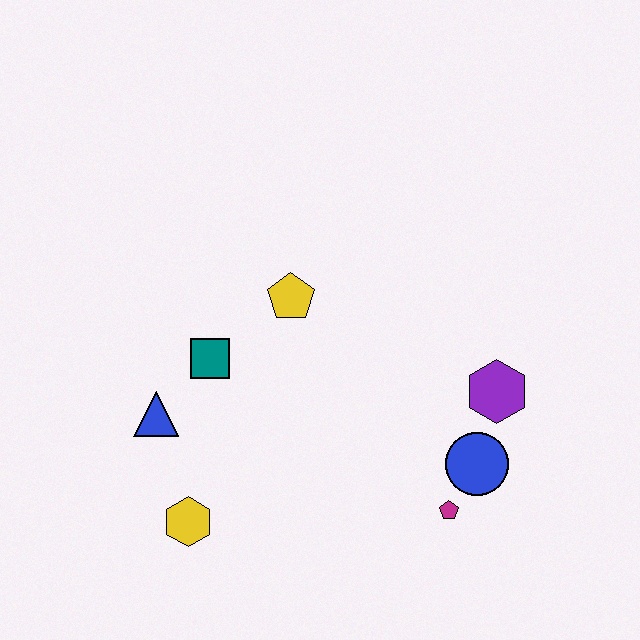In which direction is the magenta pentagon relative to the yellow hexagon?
The magenta pentagon is to the right of the yellow hexagon.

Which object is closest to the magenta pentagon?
The blue circle is closest to the magenta pentagon.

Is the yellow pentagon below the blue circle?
No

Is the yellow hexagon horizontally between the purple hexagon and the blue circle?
No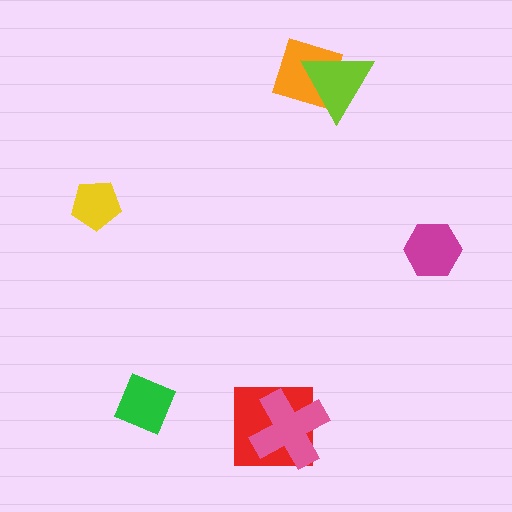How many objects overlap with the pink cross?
1 object overlaps with the pink cross.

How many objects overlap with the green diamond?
0 objects overlap with the green diamond.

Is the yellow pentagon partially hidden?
No, no other shape covers it.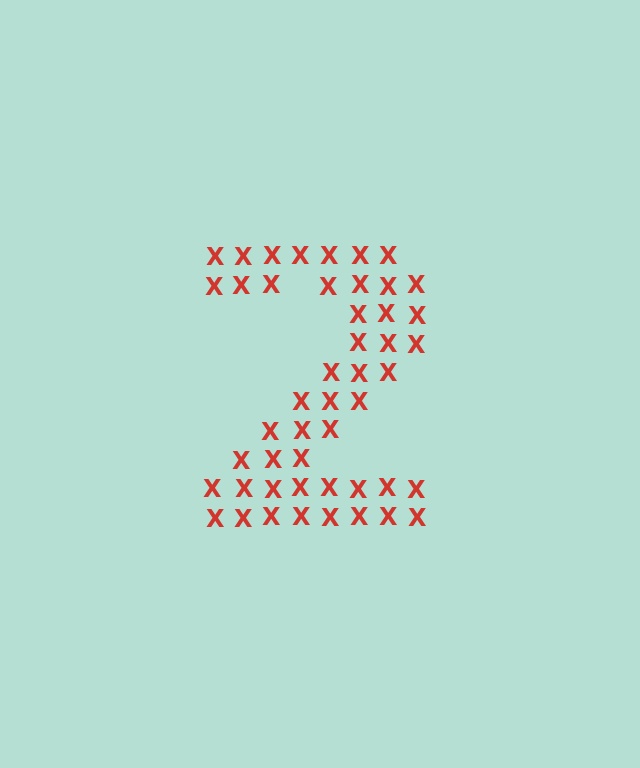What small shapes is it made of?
It is made of small letter X's.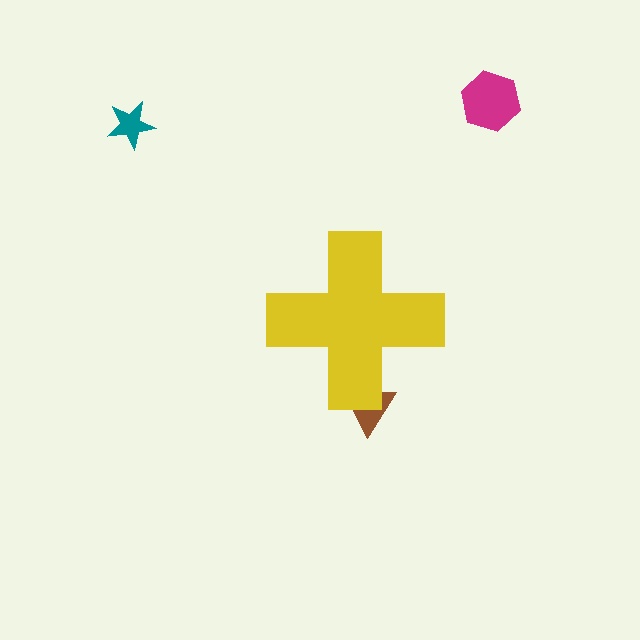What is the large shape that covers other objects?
A yellow cross.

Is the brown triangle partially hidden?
Yes, the brown triangle is partially hidden behind the yellow cross.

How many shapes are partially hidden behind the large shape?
1 shape is partially hidden.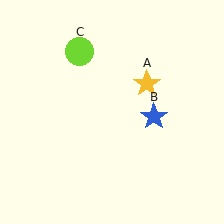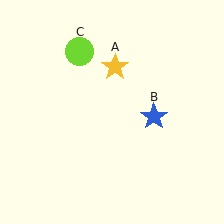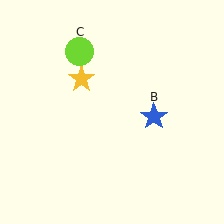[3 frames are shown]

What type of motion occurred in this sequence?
The yellow star (object A) rotated counterclockwise around the center of the scene.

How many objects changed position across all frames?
1 object changed position: yellow star (object A).